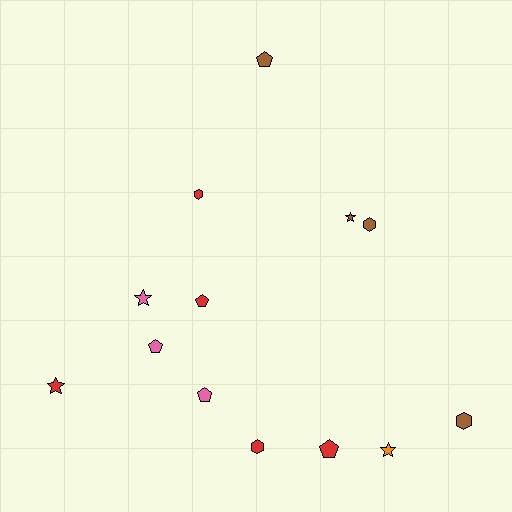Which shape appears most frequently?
Pentagon, with 5 objects.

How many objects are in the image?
There are 13 objects.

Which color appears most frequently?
Red, with 5 objects.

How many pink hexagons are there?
There are no pink hexagons.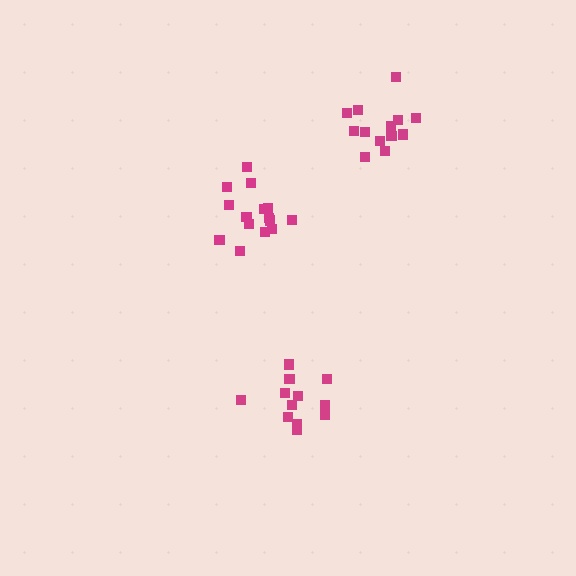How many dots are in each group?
Group 1: 13 dots, Group 2: 15 dots, Group 3: 13 dots (41 total).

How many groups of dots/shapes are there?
There are 3 groups.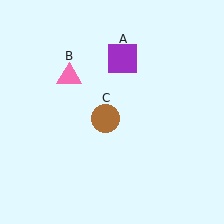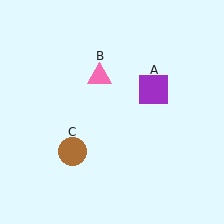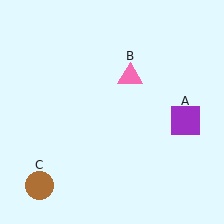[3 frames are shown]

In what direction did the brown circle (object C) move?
The brown circle (object C) moved down and to the left.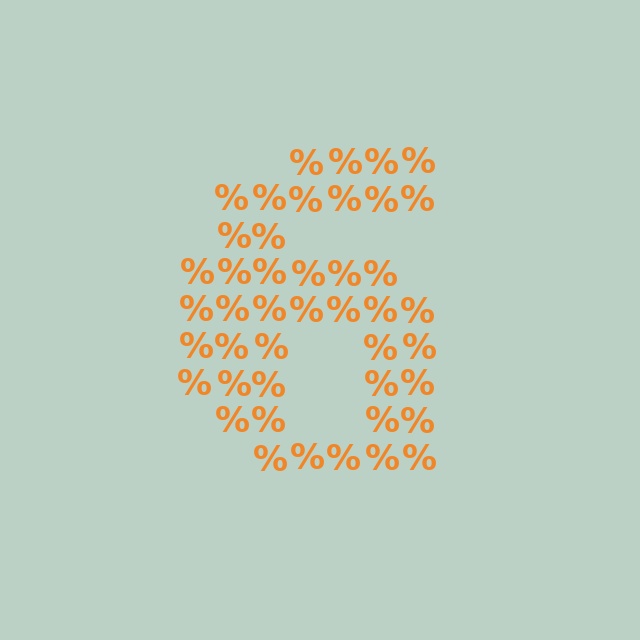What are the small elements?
The small elements are percent signs.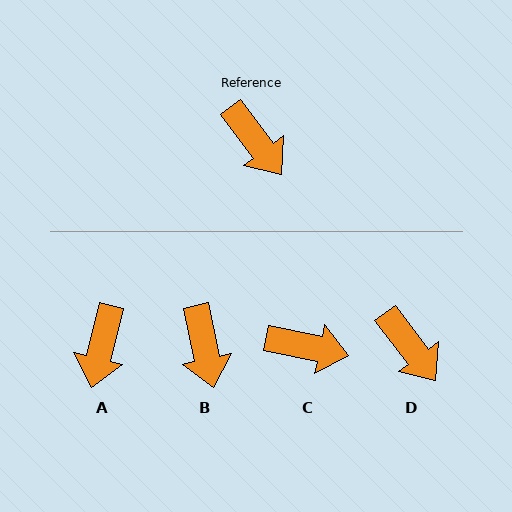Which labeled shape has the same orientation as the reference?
D.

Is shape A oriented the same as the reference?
No, it is off by about 51 degrees.